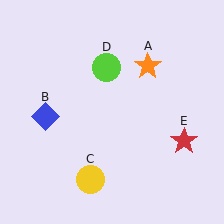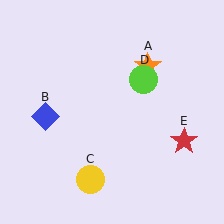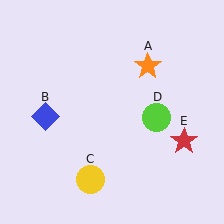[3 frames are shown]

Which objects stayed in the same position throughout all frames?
Orange star (object A) and blue diamond (object B) and yellow circle (object C) and red star (object E) remained stationary.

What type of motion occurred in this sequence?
The lime circle (object D) rotated clockwise around the center of the scene.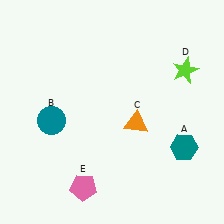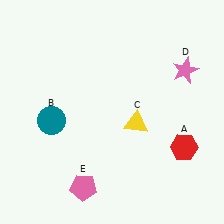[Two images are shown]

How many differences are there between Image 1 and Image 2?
There are 3 differences between the two images.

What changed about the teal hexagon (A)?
In Image 1, A is teal. In Image 2, it changed to red.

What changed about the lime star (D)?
In Image 1, D is lime. In Image 2, it changed to pink.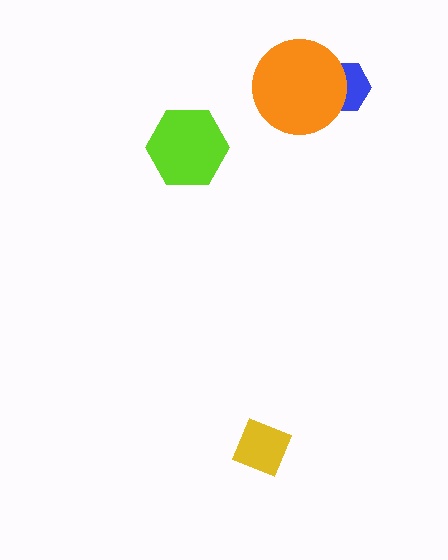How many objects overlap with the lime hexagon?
0 objects overlap with the lime hexagon.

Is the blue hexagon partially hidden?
Yes, it is partially covered by another shape.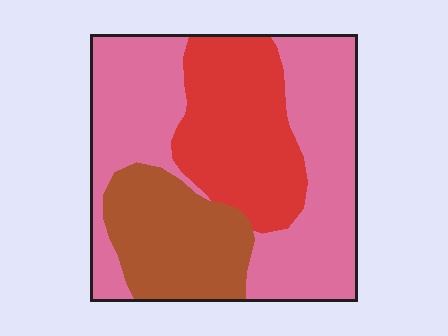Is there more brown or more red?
Red.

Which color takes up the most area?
Pink, at roughly 50%.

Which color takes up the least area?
Brown, at roughly 20%.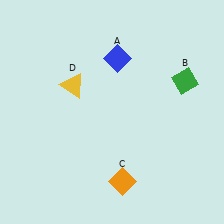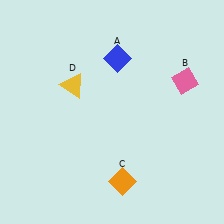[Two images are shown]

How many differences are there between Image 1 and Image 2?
There is 1 difference between the two images.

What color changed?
The diamond (B) changed from green in Image 1 to pink in Image 2.